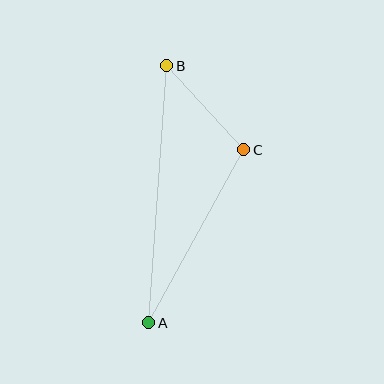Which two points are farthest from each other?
Points A and B are farthest from each other.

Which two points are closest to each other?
Points B and C are closest to each other.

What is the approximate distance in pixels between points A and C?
The distance between A and C is approximately 198 pixels.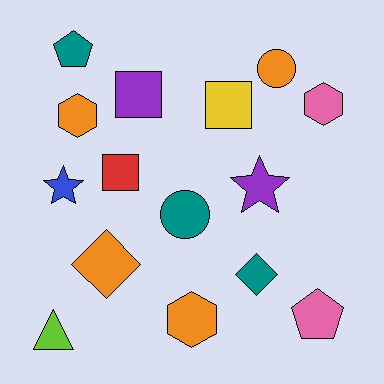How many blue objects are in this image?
There is 1 blue object.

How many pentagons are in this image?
There are 2 pentagons.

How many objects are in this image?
There are 15 objects.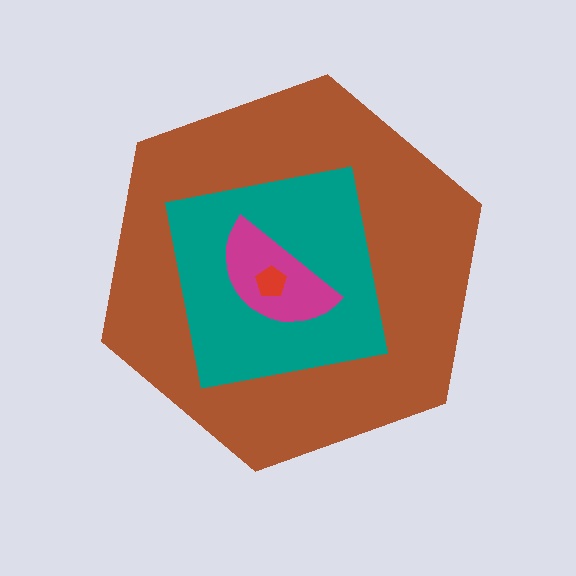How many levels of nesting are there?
4.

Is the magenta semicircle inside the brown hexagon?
Yes.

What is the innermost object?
The red pentagon.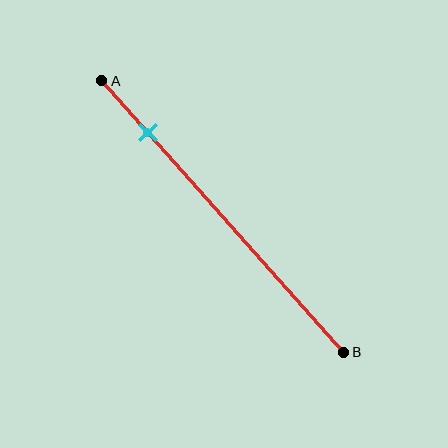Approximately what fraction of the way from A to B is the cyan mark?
The cyan mark is approximately 20% of the way from A to B.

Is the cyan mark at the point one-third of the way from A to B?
No, the mark is at about 20% from A, not at the 33% one-third point.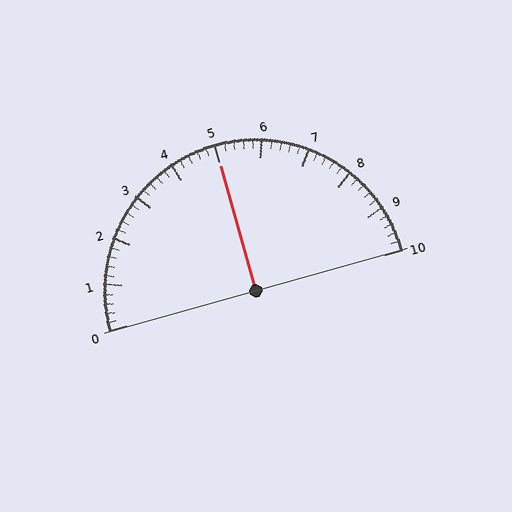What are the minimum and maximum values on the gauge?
The gauge ranges from 0 to 10.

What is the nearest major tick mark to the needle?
The nearest major tick mark is 5.